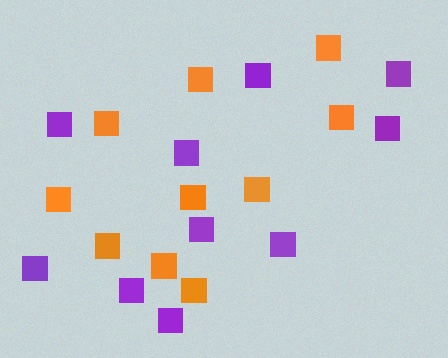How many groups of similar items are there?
There are 2 groups: one group of purple squares (10) and one group of orange squares (10).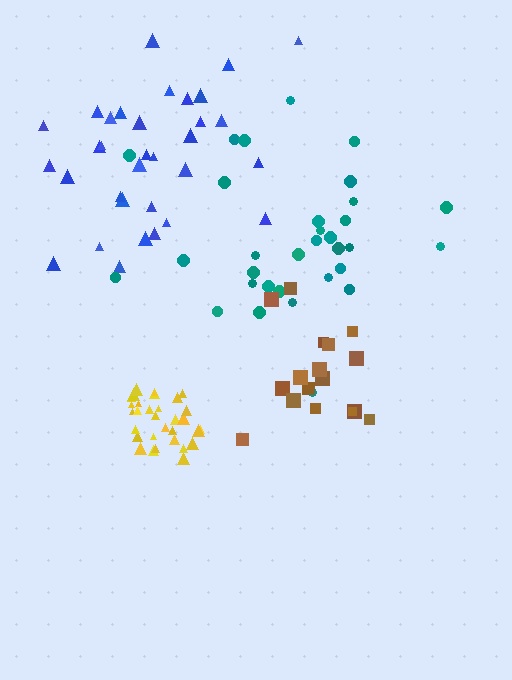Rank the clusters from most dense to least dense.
yellow, brown, blue, teal.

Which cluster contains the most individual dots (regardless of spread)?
Blue (33).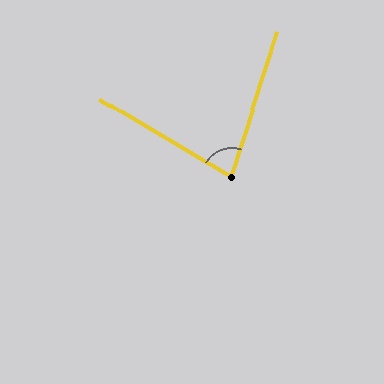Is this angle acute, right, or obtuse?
It is acute.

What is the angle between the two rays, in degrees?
Approximately 77 degrees.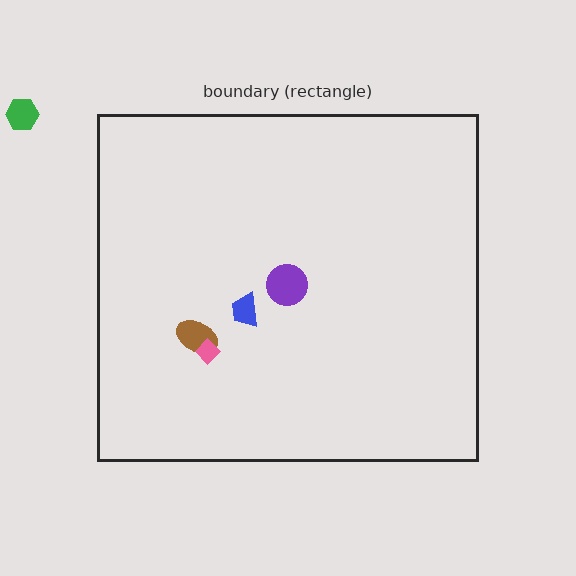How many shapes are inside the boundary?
4 inside, 1 outside.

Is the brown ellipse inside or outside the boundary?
Inside.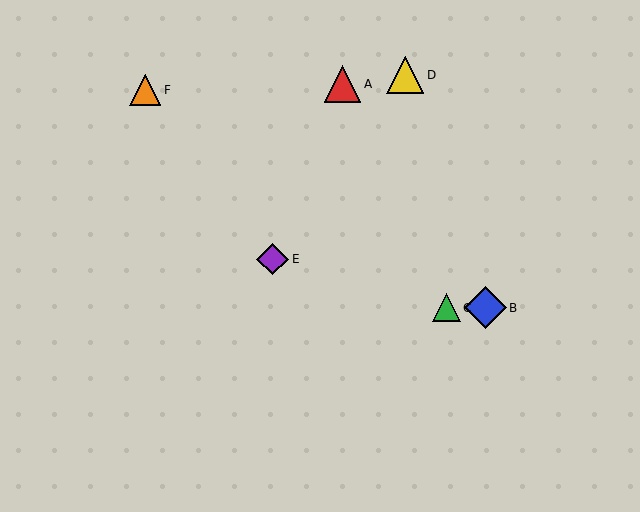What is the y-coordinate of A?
Object A is at y≈84.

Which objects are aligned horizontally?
Objects B, C are aligned horizontally.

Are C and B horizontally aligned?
Yes, both are at y≈308.